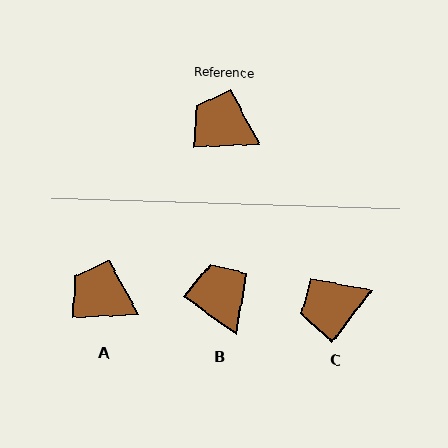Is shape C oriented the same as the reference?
No, it is off by about 50 degrees.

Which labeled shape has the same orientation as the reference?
A.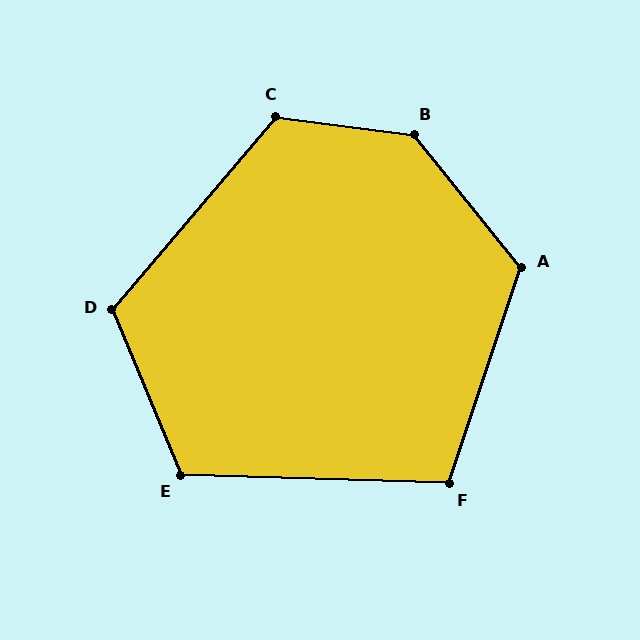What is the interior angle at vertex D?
Approximately 117 degrees (obtuse).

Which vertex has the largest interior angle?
B, at approximately 136 degrees.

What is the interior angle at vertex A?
Approximately 123 degrees (obtuse).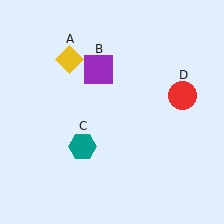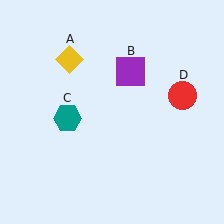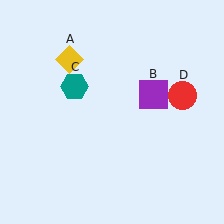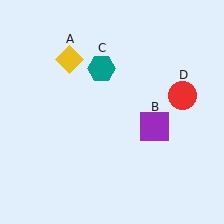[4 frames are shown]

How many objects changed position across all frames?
2 objects changed position: purple square (object B), teal hexagon (object C).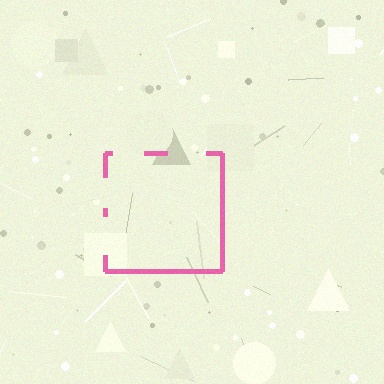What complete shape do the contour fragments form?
The contour fragments form a square.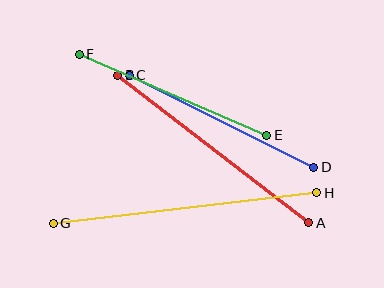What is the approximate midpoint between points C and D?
The midpoint is at approximately (221, 121) pixels.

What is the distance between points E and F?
The distance is approximately 204 pixels.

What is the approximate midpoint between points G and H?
The midpoint is at approximately (185, 208) pixels.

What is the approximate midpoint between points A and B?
The midpoint is at approximately (213, 149) pixels.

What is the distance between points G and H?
The distance is approximately 265 pixels.